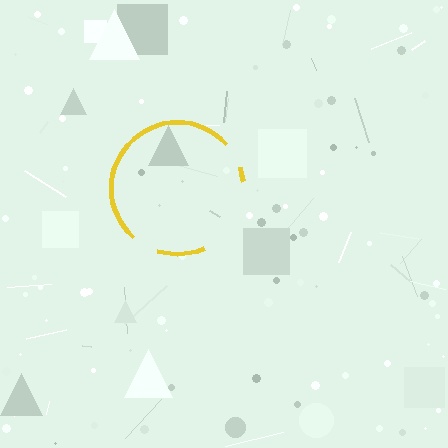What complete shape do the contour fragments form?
The contour fragments form a circle.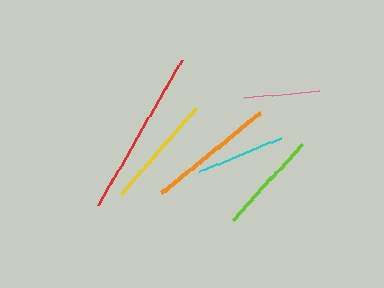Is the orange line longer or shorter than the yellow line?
The orange line is longer than the yellow line.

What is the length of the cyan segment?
The cyan segment is approximately 88 pixels long.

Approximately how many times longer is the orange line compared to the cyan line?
The orange line is approximately 1.4 times the length of the cyan line.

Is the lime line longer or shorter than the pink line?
The lime line is longer than the pink line.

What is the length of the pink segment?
The pink segment is approximately 75 pixels long.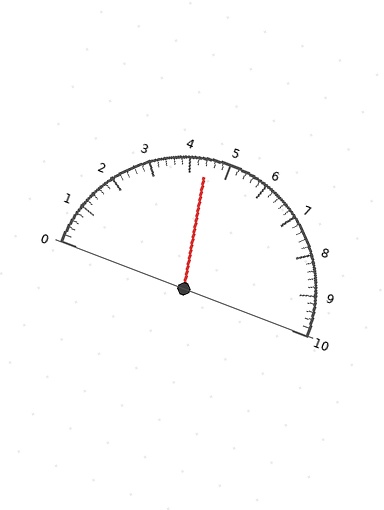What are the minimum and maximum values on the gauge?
The gauge ranges from 0 to 10.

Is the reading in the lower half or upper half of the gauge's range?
The reading is in the lower half of the range (0 to 10).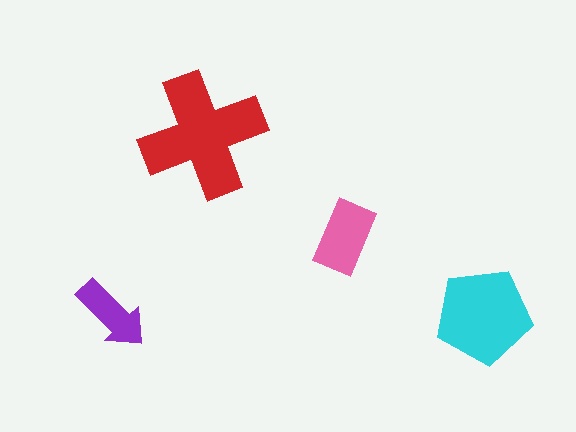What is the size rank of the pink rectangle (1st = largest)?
3rd.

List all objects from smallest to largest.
The purple arrow, the pink rectangle, the cyan pentagon, the red cross.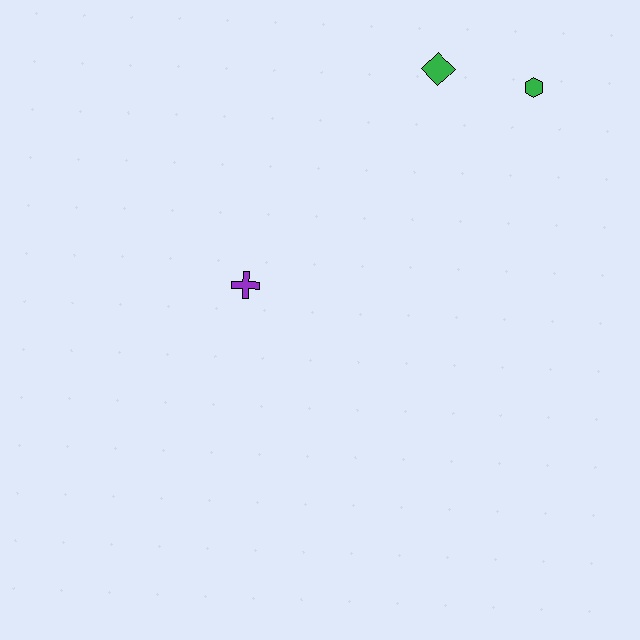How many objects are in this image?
There are 3 objects.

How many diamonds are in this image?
There is 1 diamond.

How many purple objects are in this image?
There is 1 purple object.